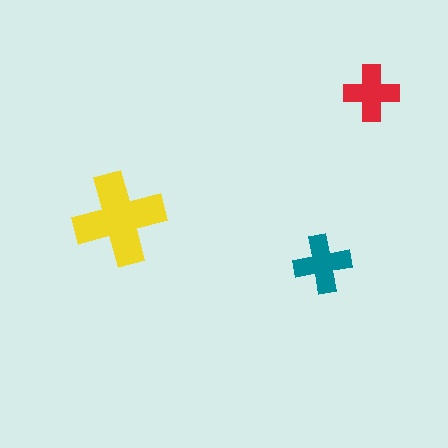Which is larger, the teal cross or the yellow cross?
The yellow one.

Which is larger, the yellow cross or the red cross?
The yellow one.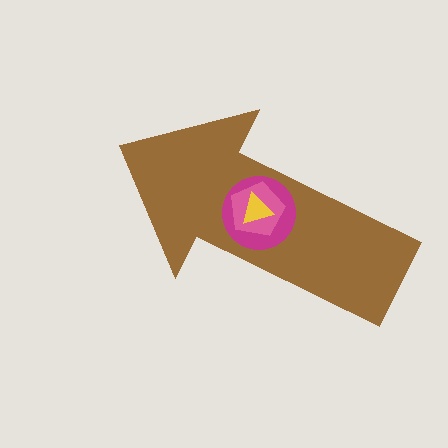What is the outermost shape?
The brown arrow.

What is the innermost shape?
The yellow triangle.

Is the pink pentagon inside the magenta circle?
Yes.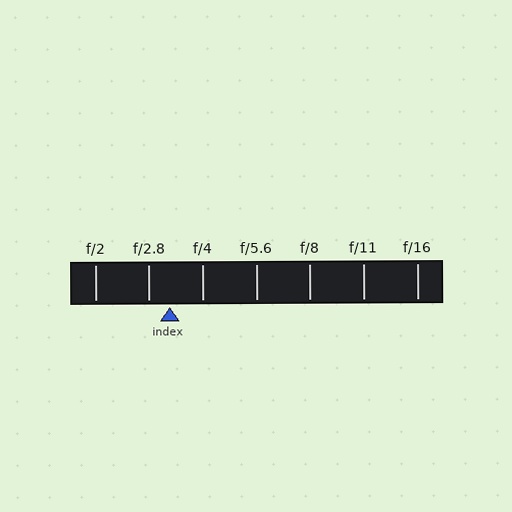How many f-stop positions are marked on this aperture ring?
There are 7 f-stop positions marked.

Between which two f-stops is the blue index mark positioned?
The index mark is between f/2.8 and f/4.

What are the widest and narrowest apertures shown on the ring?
The widest aperture shown is f/2 and the narrowest is f/16.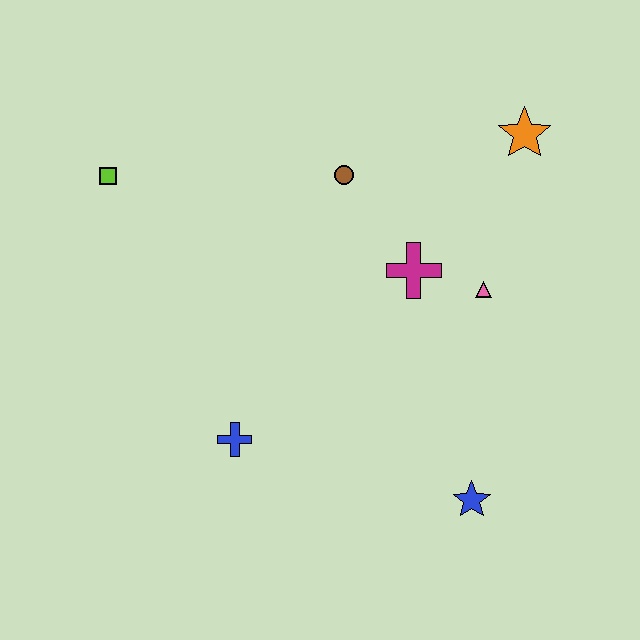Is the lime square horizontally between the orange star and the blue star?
No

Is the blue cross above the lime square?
No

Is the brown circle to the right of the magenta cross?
No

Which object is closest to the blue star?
The pink triangle is closest to the blue star.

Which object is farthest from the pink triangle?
The lime square is farthest from the pink triangle.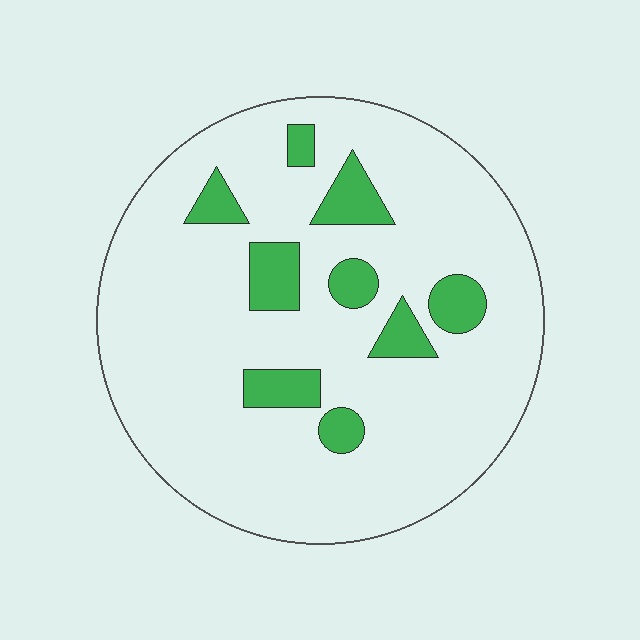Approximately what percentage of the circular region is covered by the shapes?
Approximately 15%.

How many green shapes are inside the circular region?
9.